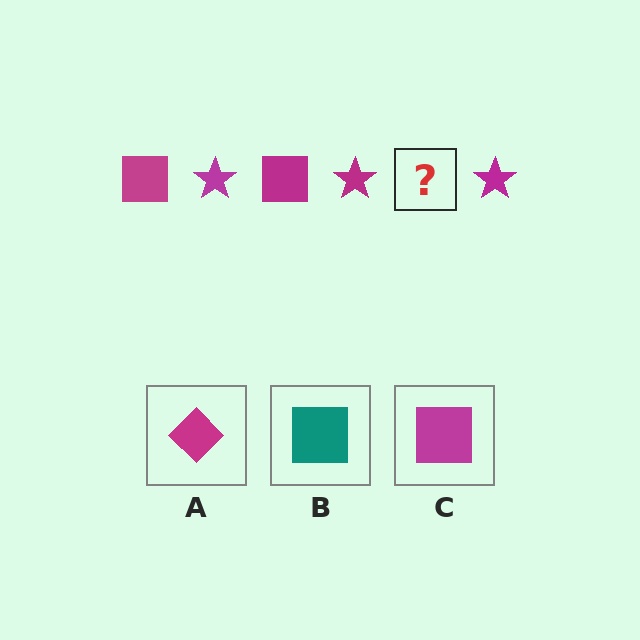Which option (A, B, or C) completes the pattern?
C.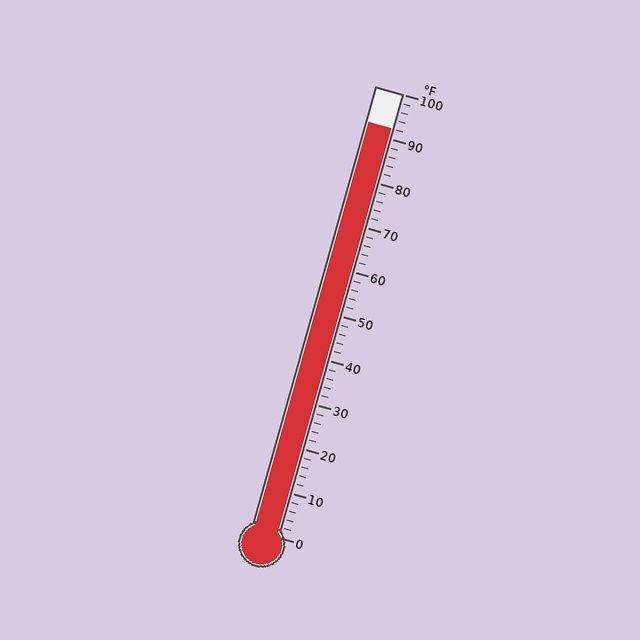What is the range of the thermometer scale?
The thermometer scale ranges from 0°F to 100°F.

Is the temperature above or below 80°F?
The temperature is above 80°F.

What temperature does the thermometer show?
The thermometer shows approximately 92°F.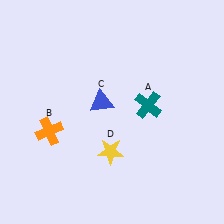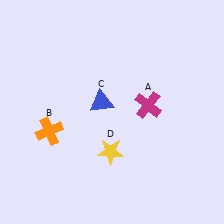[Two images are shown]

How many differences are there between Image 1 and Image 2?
There is 1 difference between the two images.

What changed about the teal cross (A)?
In Image 1, A is teal. In Image 2, it changed to magenta.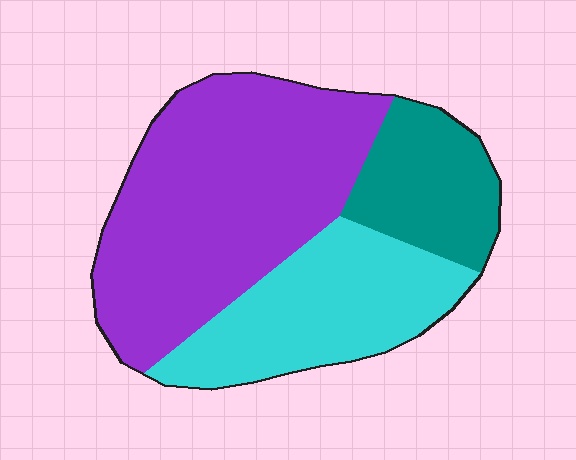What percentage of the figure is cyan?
Cyan covers 29% of the figure.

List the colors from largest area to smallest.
From largest to smallest: purple, cyan, teal.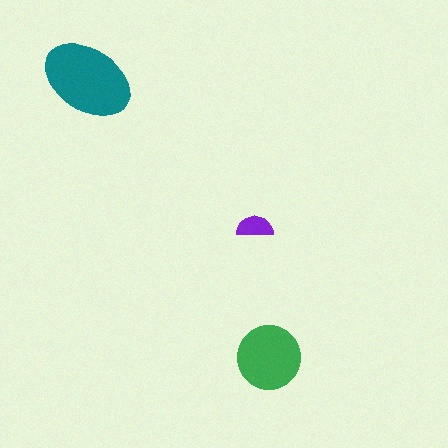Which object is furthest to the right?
The green circle is rightmost.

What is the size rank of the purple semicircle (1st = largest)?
3rd.